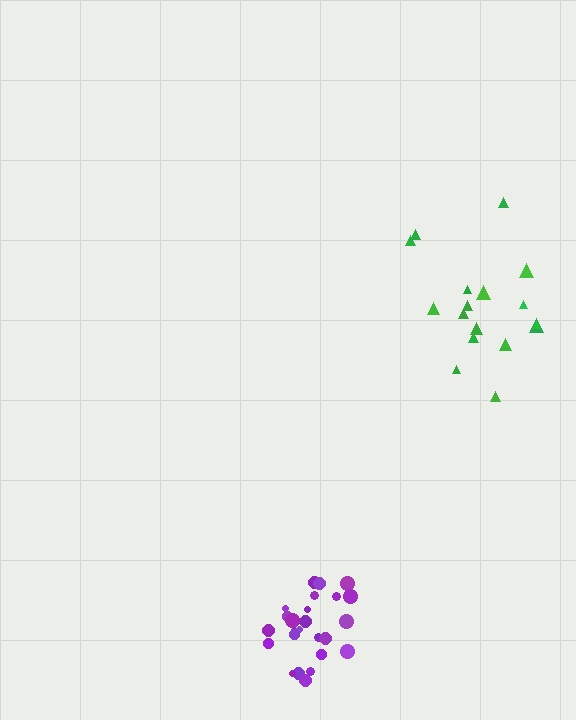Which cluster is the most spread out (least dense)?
Green.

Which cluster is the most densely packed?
Purple.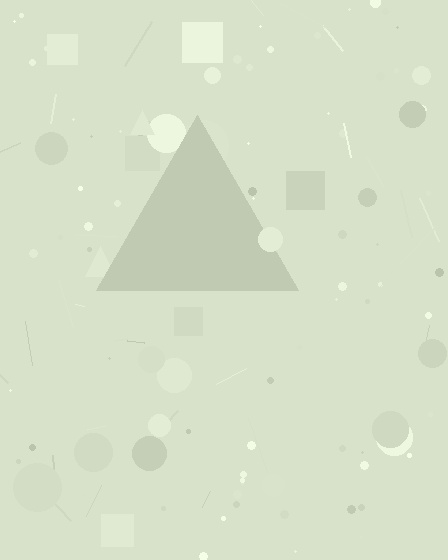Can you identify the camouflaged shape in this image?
The camouflaged shape is a triangle.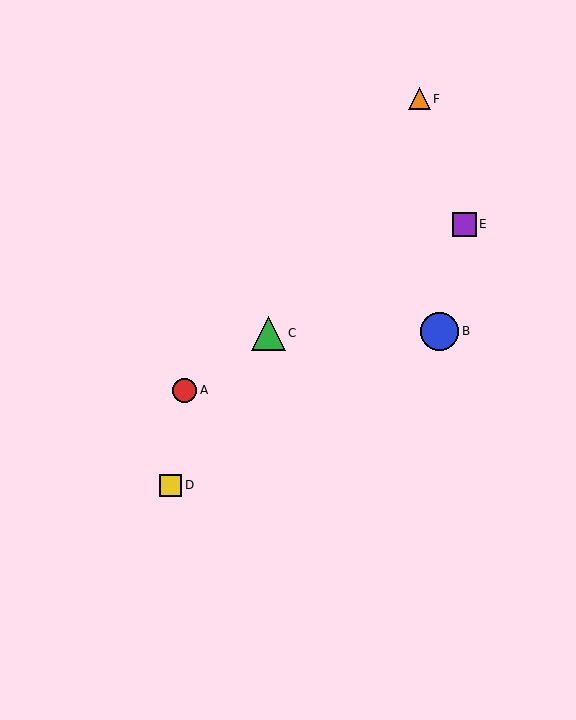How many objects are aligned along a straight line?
3 objects (C, D, F) are aligned along a straight line.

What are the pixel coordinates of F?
Object F is at (419, 99).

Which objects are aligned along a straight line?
Objects C, D, F are aligned along a straight line.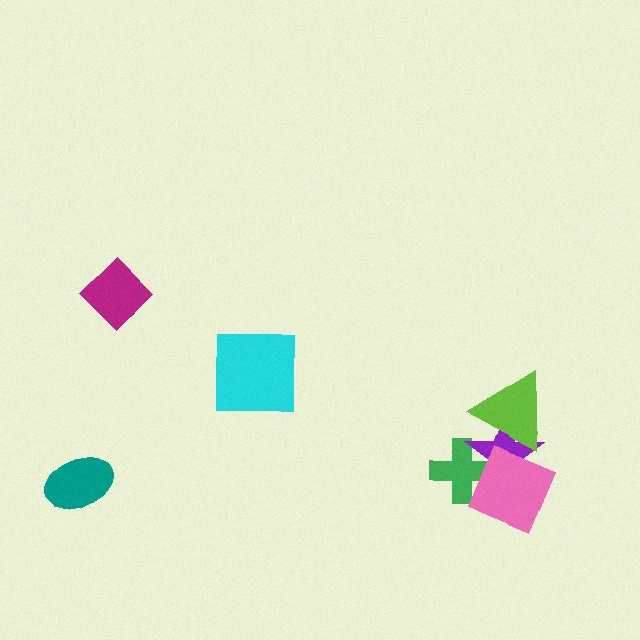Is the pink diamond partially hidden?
Yes, it is partially covered by another shape.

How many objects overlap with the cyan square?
0 objects overlap with the cyan square.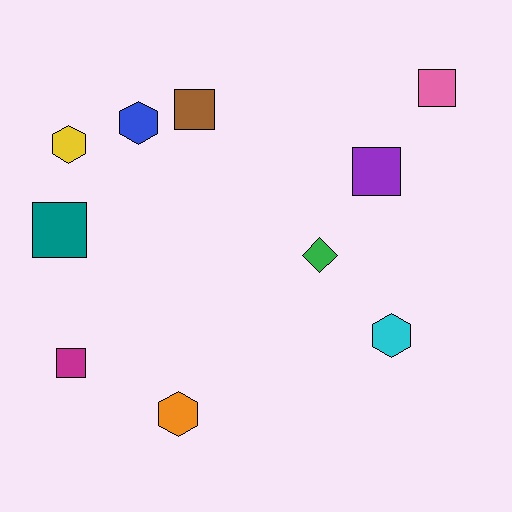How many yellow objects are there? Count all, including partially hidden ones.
There is 1 yellow object.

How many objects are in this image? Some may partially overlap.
There are 10 objects.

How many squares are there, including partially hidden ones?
There are 5 squares.